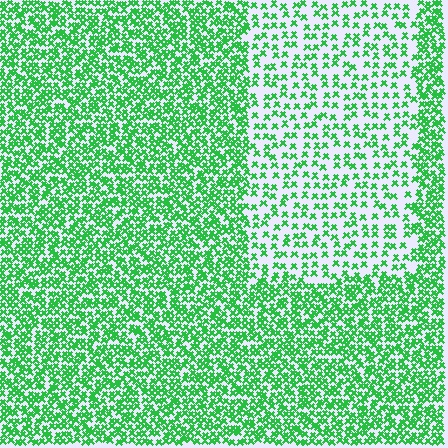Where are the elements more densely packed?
The elements are more densely packed outside the rectangle boundary.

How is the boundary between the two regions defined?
The boundary is defined by a change in element density (approximately 2.2x ratio). All elements are the same color, size, and shape.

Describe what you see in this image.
The image contains small green elements arranged at two different densities. A rectangle-shaped region is visible where the elements are less densely packed than the surrounding area.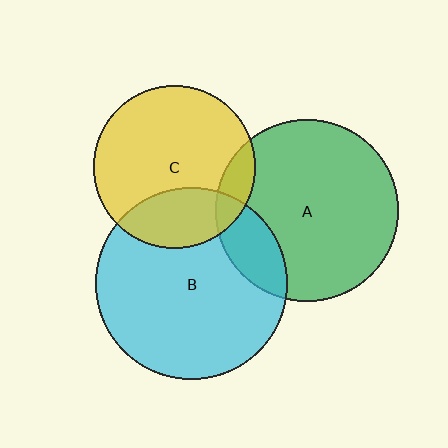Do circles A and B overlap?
Yes.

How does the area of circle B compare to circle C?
Approximately 1.4 times.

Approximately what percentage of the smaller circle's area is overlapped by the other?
Approximately 15%.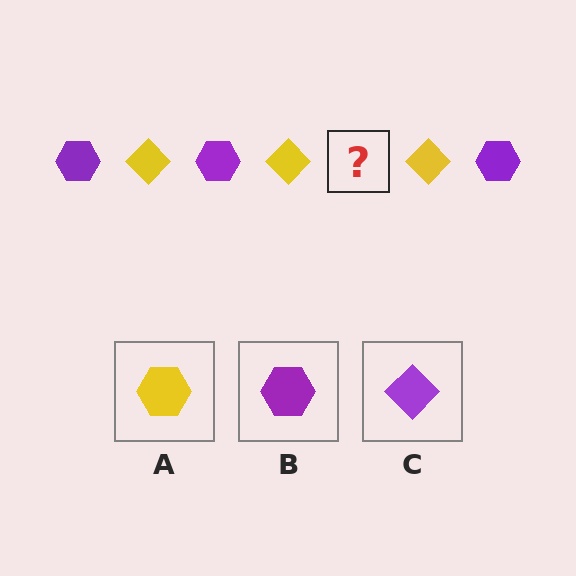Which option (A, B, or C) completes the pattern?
B.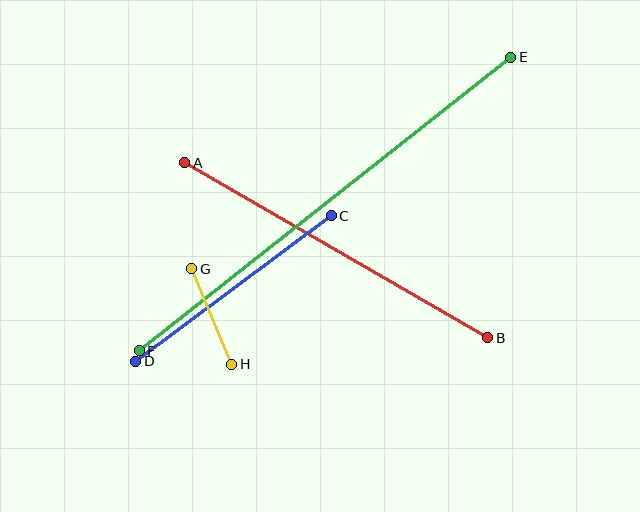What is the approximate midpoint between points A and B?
The midpoint is at approximately (336, 250) pixels.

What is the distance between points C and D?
The distance is approximately 244 pixels.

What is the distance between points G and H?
The distance is approximately 104 pixels.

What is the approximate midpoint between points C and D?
The midpoint is at approximately (233, 289) pixels.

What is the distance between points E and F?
The distance is approximately 474 pixels.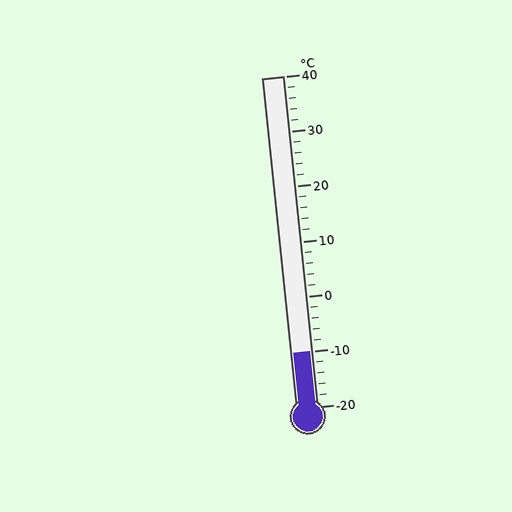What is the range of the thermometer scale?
The thermometer scale ranges from -20°C to 40°C.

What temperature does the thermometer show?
The thermometer shows approximately -10°C.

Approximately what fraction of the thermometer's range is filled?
The thermometer is filled to approximately 15% of its range.